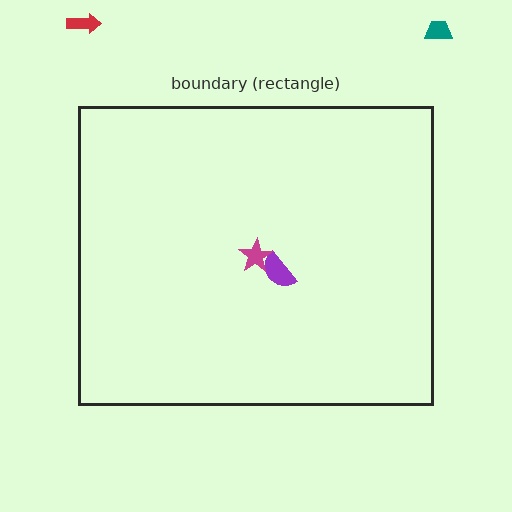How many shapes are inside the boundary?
2 inside, 2 outside.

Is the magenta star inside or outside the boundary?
Inside.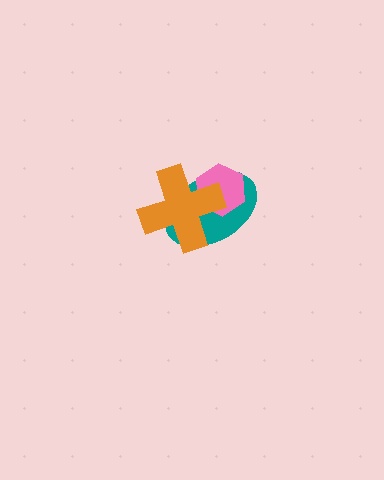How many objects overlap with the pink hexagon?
2 objects overlap with the pink hexagon.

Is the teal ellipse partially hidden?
Yes, it is partially covered by another shape.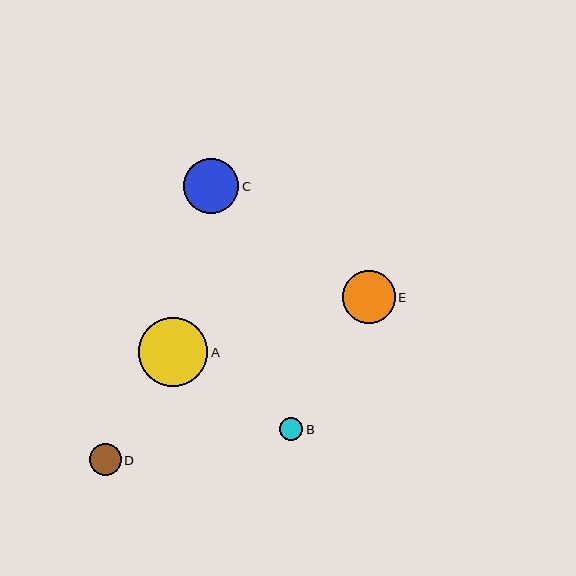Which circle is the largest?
Circle A is the largest with a size of approximately 69 pixels.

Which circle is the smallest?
Circle B is the smallest with a size of approximately 24 pixels.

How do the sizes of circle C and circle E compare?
Circle C and circle E are approximately the same size.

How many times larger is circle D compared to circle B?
Circle D is approximately 1.4 times the size of circle B.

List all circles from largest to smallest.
From largest to smallest: A, C, E, D, B.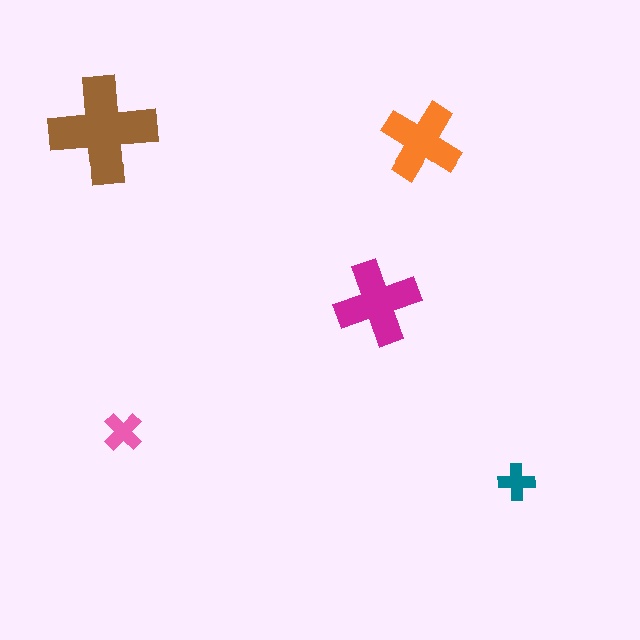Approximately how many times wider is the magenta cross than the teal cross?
About 2.5 times wider.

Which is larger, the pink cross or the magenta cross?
The magenta one.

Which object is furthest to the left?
The brown cross is leftmost.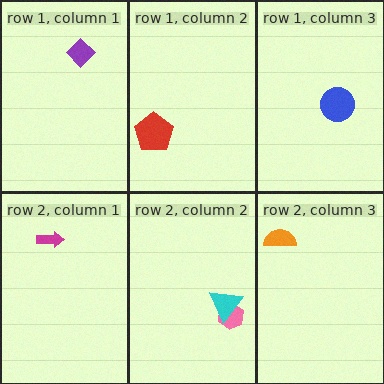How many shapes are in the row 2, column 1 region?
1.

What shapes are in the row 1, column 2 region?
The red pentagon.